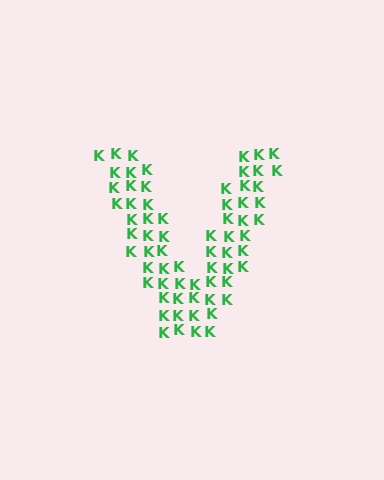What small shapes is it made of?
It is made of small letter K's.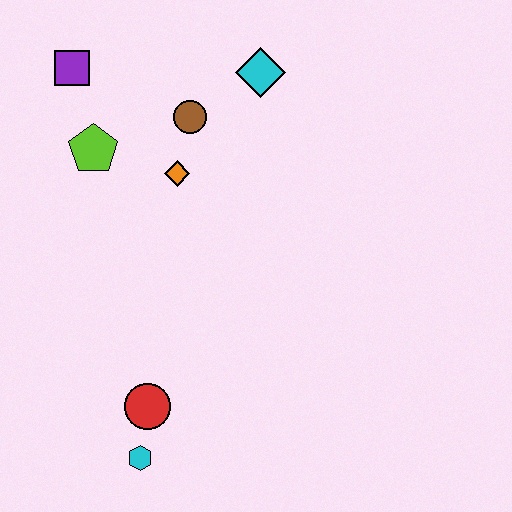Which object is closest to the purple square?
The lime pentagon is closest to the purple square.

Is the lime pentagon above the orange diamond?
Yes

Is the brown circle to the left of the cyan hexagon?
No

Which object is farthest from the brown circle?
The cyan hexagon is farthest from the brown circle.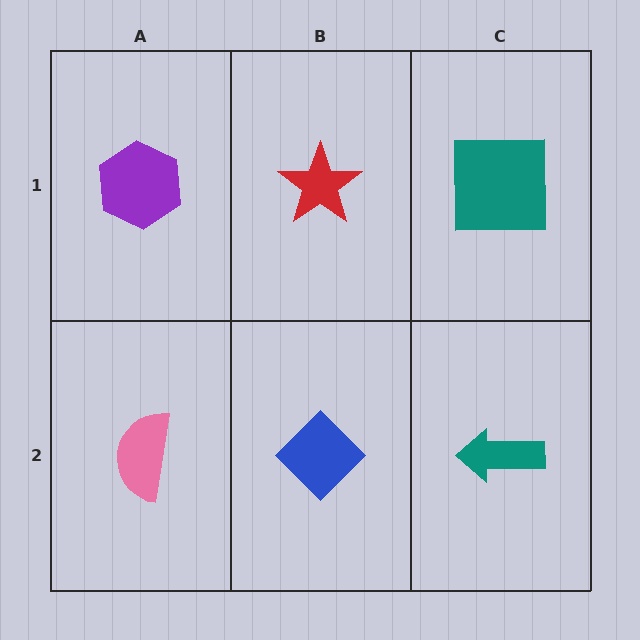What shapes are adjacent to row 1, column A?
A pink semicircle (row 2, column A), a red star (row 1, column B).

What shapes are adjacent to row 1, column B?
A blue diamond (row 2, column B), a purple hexagon (row 1, column A), a teal square (row 1, column C).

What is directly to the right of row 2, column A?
A blue diamond.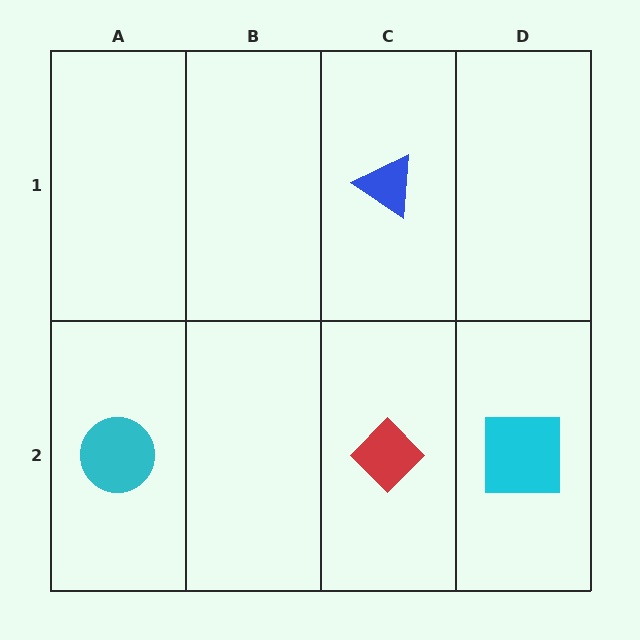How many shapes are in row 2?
3 shapes.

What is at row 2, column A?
A cyan circle.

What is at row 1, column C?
A blue triangle.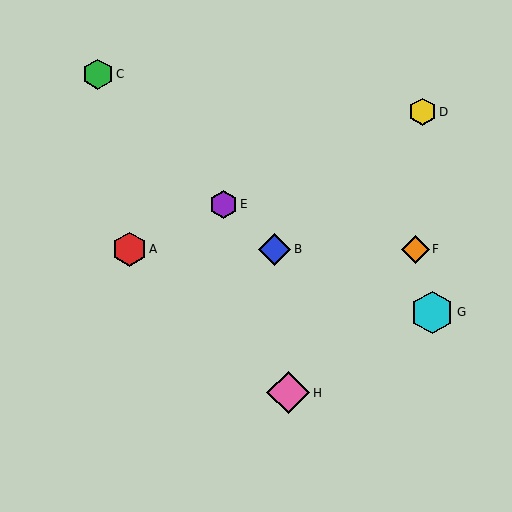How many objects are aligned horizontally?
3 objects (A, B, F) are aligned horizontally.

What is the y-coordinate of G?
Object G is at y≈312.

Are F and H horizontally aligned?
No, F is at y≈249 and H is at y≈393.